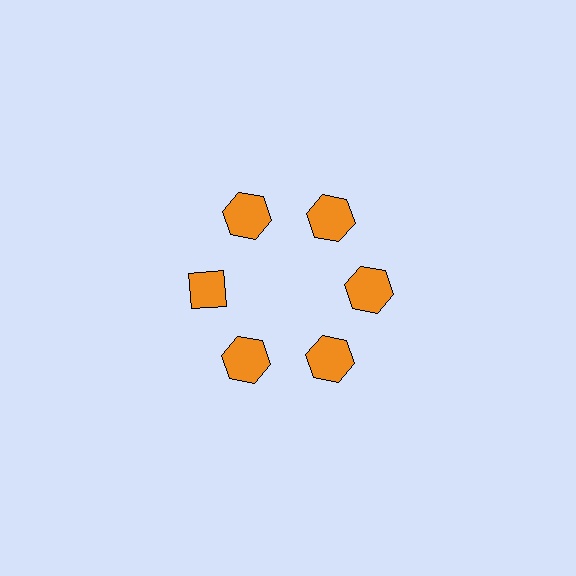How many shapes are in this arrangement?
There are 6 shapes arranged in a ring pattern.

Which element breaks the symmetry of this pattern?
The orange diamond at roughly the 9 o'clock position breaks the symmetry. All other shapes are orange hexagons.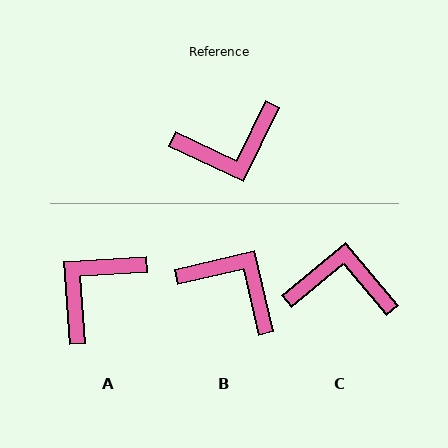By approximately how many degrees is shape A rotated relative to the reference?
Approximately 151 degrees clockwise.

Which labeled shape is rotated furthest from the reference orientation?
C, about 156 degrees away.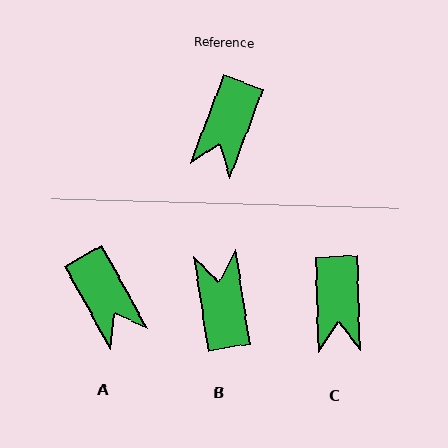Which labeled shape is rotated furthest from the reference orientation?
B, about 150 degrees away.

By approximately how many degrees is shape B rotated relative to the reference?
Approximately 150 degrees clockwise.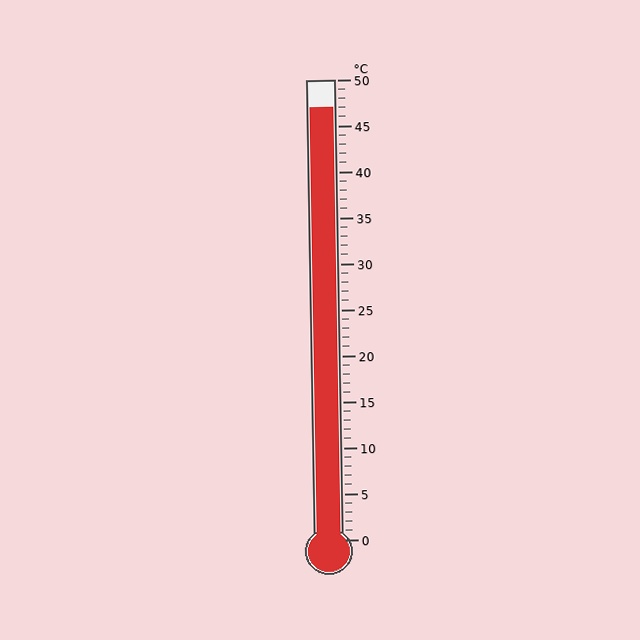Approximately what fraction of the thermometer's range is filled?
The thermometer is filled to approximately 95% of its range.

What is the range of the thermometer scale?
The thermometer scale ranges from 0°C to 50°C.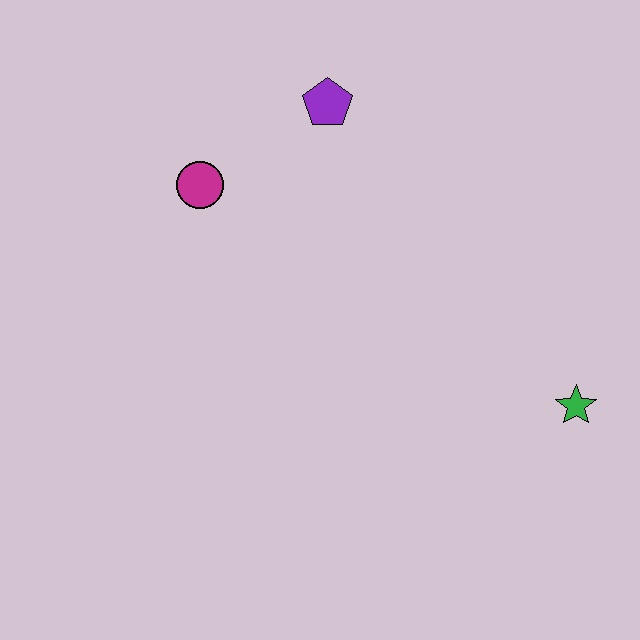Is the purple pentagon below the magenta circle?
No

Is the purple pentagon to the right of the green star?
No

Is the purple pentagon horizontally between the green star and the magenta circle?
Yes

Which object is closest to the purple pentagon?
The magenta circle is closest to the purple pentagon.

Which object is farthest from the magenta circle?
The green star is farthest from the magenta circle.